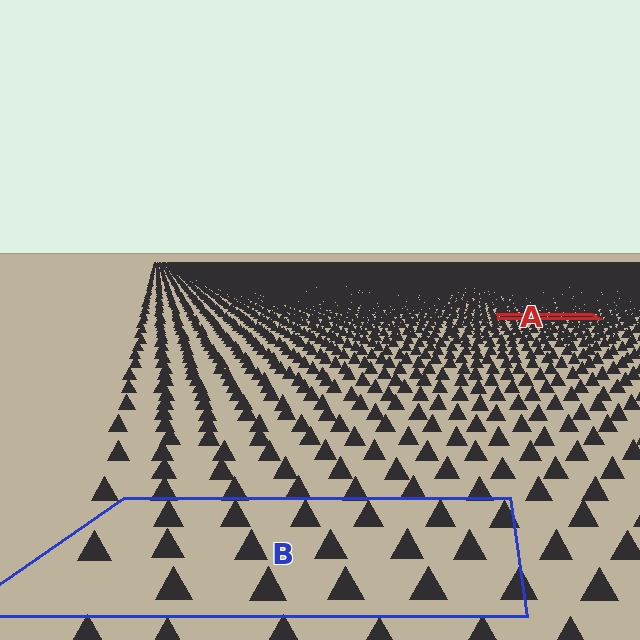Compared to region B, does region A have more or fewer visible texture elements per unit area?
Region A has more texture elements per unit area — they are packed more densely because it is farther away.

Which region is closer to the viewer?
Region B is closer. The texture elements there are larger and more spread out.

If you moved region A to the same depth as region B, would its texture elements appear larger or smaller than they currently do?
They would appear larger. At a closer depth, the same texture elements are projected at a bigger on-screen size.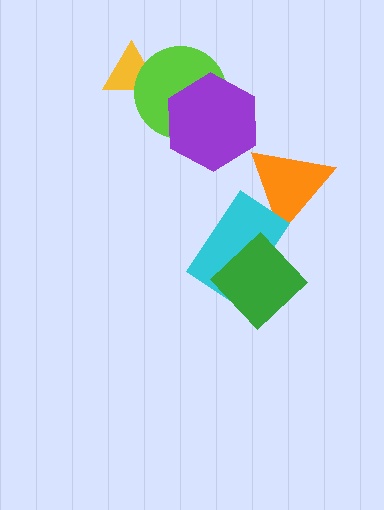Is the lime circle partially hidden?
Yes, it is partially covered by another shape.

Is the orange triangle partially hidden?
Yes, it is partially covered by another shape.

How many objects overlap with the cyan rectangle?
2 objects overlap with the cyan rectangle.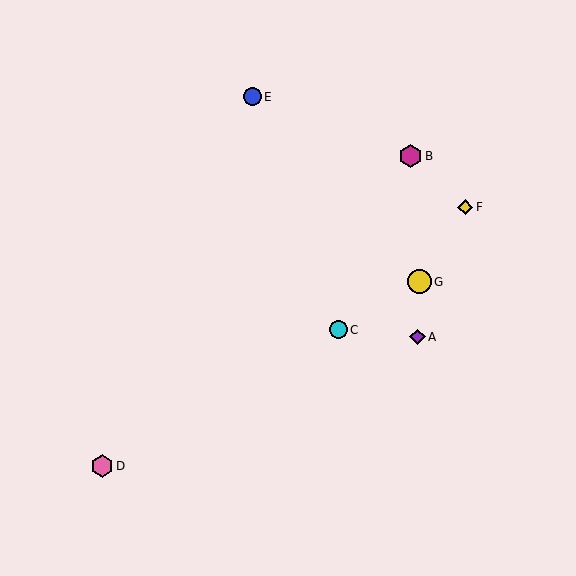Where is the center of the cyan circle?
The center of the cyan circle is at (338, 330).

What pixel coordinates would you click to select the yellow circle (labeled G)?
Click at (419, 282) to select the yellow circle G.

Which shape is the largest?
The yellow circle (labeled G) is the largest.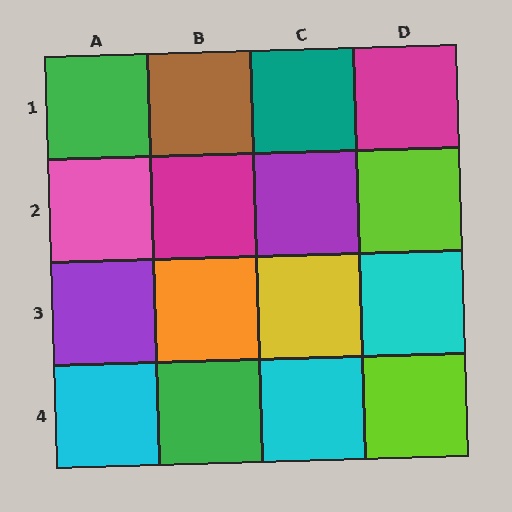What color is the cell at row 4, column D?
Lime.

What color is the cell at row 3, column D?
Cyan.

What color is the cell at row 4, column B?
Green.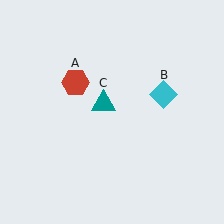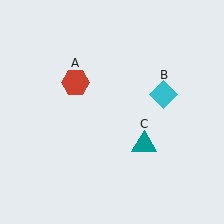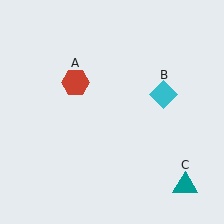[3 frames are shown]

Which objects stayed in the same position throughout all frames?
Red hexagon (object A) and cyan diamond (object B) remained stationary.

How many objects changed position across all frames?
1 object changed position: teal triangle (object C).